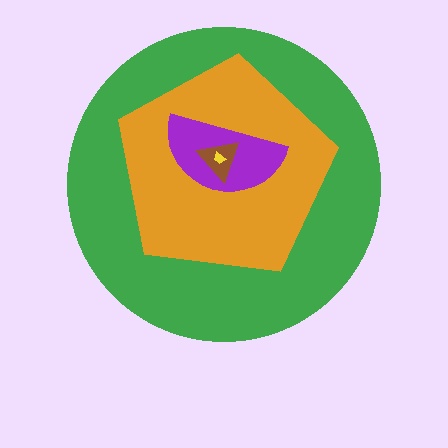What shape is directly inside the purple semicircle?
The brown triangle.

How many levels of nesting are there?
5.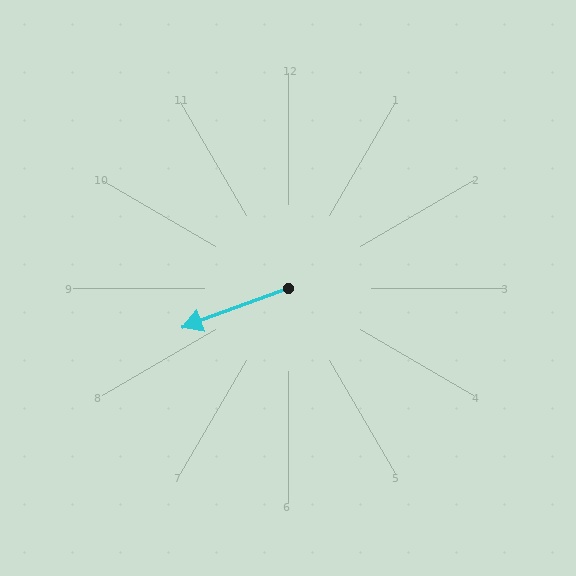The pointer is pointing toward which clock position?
Roughly 8 o'clock.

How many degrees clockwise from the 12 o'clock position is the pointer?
Approximately 250 degrees.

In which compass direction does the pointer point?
West.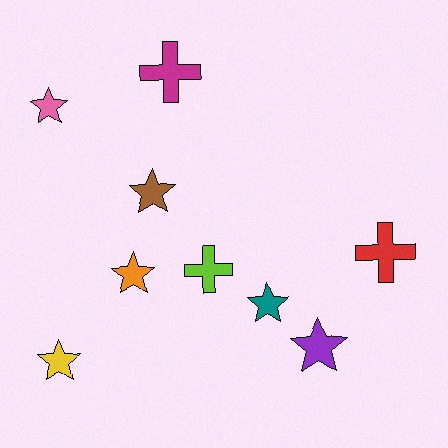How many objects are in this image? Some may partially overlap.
There are 9 objects.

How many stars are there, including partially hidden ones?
There are 6 stars.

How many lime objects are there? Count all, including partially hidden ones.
There is 1 lime object.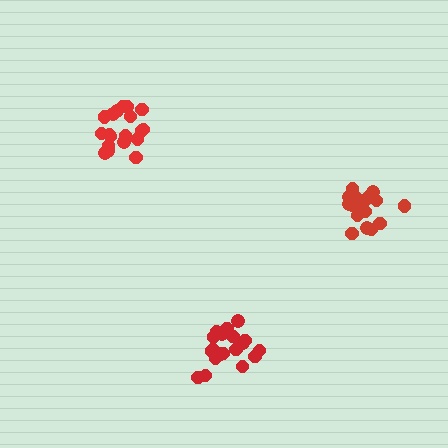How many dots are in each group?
Group 1: 19 dots, Group 2: 19 dots, Group 3: 20 dots (58 total).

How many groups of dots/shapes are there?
There are 3 groups.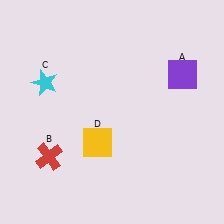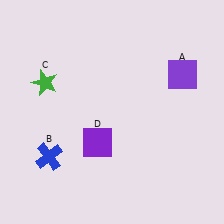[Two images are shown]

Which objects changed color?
B changed from red to blue. C changed from cyan to green. D changed from yellow to purple.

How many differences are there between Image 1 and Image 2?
There are 3 differences between the two images.